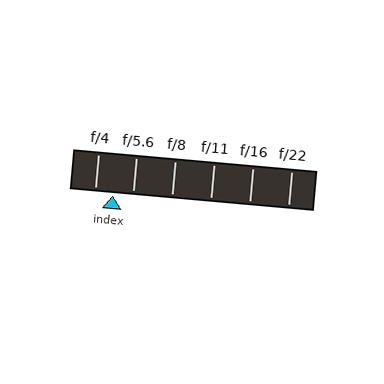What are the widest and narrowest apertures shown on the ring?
The widest aperture shown is f/4 and the narrowest is f/22.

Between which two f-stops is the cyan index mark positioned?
The index mark is between f/4 and f/5.6.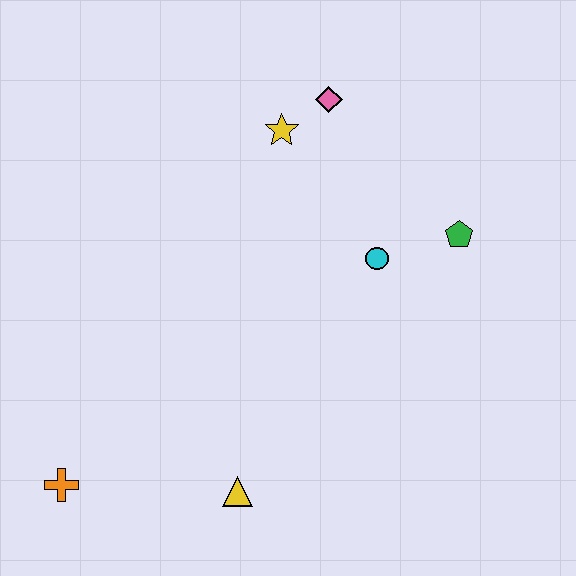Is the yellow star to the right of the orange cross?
Yes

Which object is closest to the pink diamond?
The yellow star is closest to the pink diamond.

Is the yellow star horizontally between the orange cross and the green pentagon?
Yes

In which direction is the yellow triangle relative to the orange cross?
The yellow triangle is to the right of the orange cross.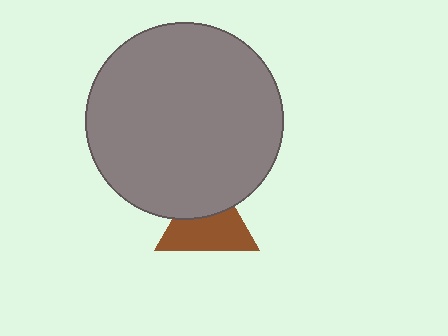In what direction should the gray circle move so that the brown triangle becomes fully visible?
The gray circle should move up. That is the shortest direction to clear the overlap and leave the brown triangle fully visible.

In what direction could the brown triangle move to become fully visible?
The brown triangle could move down. That would shift it out from behind the gray circle entirely.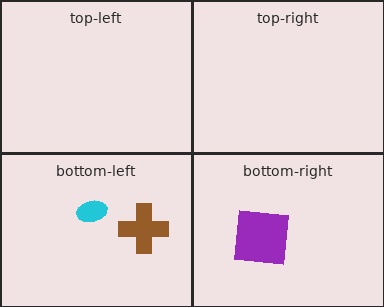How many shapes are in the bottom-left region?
2.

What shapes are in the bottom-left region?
The brown cross, the cyan ellipse.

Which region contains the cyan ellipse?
The bottom-left region.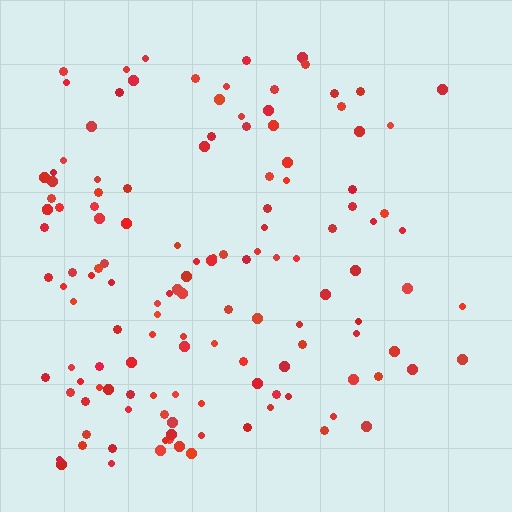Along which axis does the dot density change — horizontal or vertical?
Horizontal.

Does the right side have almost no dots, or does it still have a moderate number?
Still a moderate number, just noticeably fewer than the left.